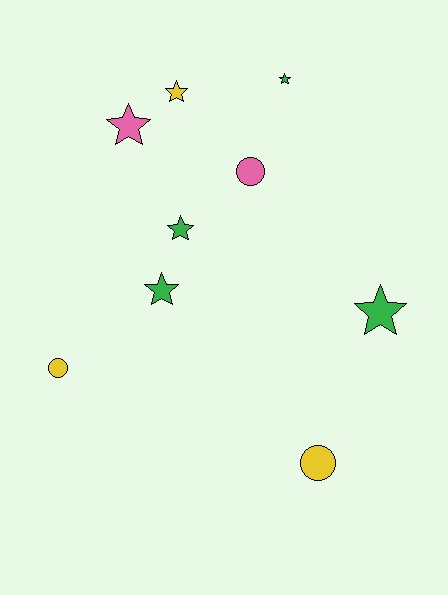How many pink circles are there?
There is 1 pink circle.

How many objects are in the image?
There are 9 objects.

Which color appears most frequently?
Green, with 4 objects.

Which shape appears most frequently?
Star, with 6 objects.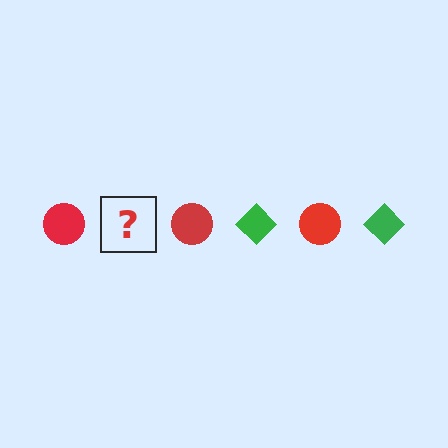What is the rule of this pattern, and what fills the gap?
The rule is that the pattern alternates between red circle and green diamond. The gap should be filled with a green diamond.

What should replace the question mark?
The question mark should be replaced with a green diamond.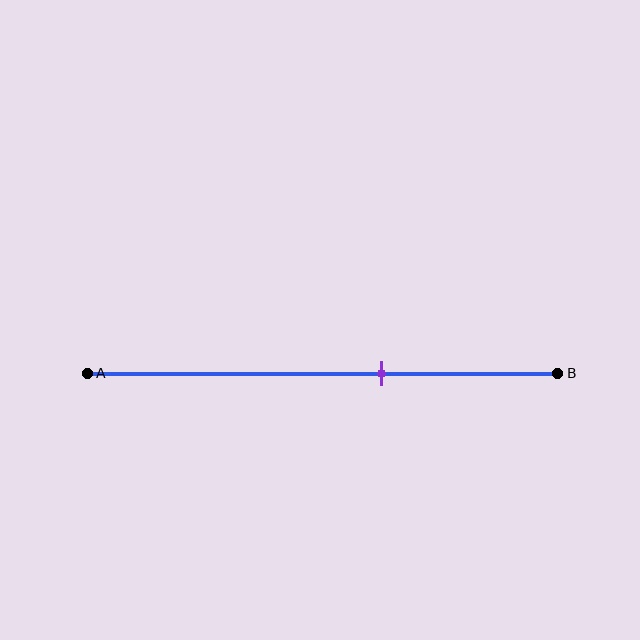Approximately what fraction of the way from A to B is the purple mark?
The purple mark is approximately 60% of the way from A to B.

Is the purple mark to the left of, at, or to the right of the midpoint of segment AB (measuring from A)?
The purple mark is to the right of the midpoint of segment AB.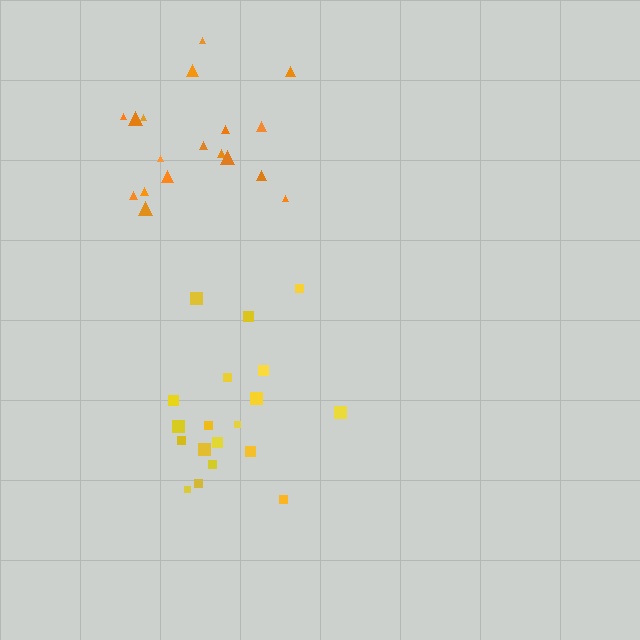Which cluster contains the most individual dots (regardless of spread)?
Yellow (19).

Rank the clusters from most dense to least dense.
yellow, orange.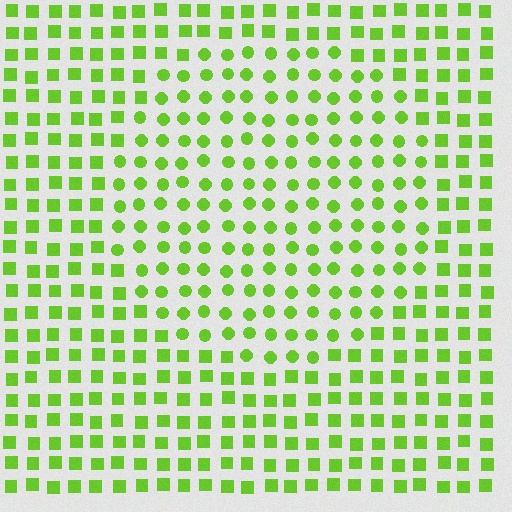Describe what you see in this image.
The image is filled with small lime elements arranged in a uniform grid. A circle-shaped region contains circles, while the surrounding area contains squares. The boundary is defined purely by the change in element shape.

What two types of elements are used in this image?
The image uses circles inside the circle region and squares outside it.